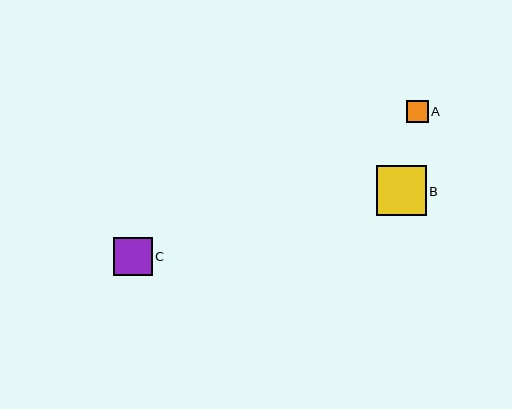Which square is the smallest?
Square A is the smallest with a size of approximately 22 pixels.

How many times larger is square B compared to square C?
Square B is approximately 1.3 times the size of square C.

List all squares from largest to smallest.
From largest to smallest: B, C, A.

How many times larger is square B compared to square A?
Square B is approximately 2.3 times the size of square A.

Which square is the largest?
Square B is the largest with a size of approximately 50 pixels.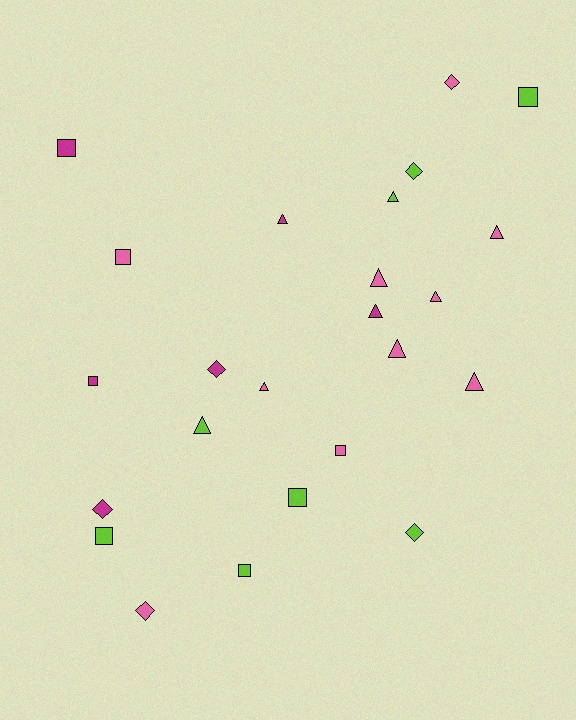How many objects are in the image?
There are 24 objects.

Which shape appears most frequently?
Triangle, with 10 objects.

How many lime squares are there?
There are 4 lime squares.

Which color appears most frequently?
Pink, with 10 objects.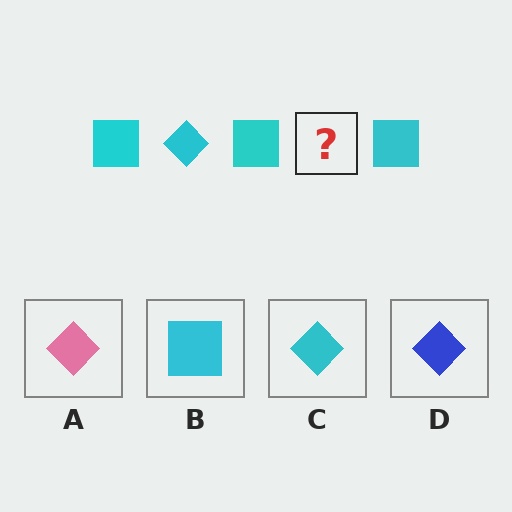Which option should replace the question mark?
Option C.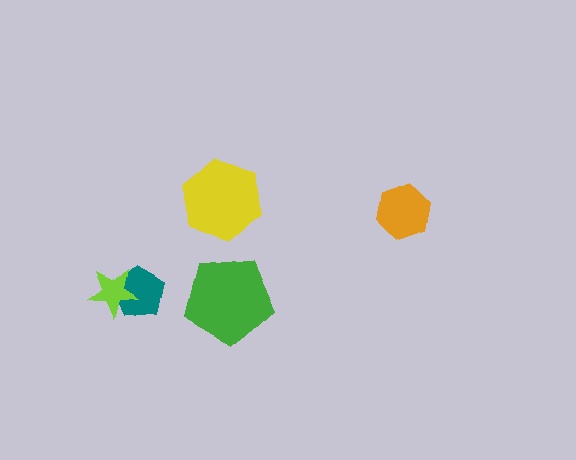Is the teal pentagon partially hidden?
Yes, it is partially covered by another shape.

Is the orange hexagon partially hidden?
No, no other shape covers it.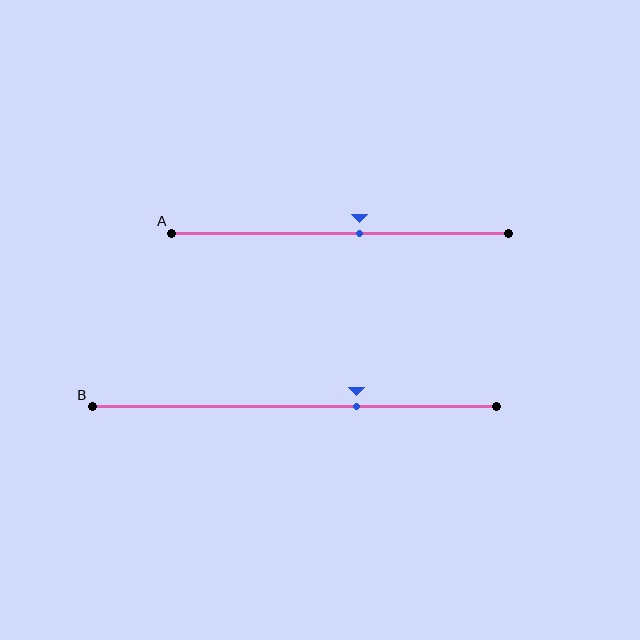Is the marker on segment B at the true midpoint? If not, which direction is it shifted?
No, the marker on segment B is shifted to the right by about 15% of the segment length.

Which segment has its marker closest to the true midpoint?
Segment A has its marker closest to the true midpoint.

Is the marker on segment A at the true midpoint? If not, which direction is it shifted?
No, the marker on segment A is shifted to the right by about 6% of the segment length.